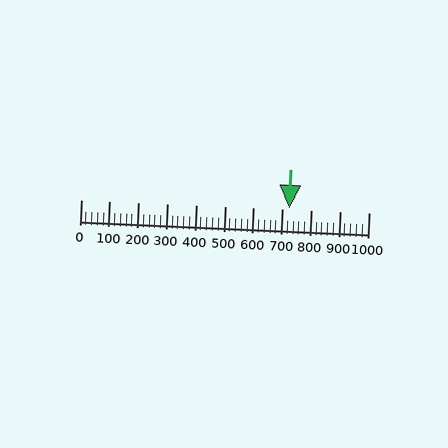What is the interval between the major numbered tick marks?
The major tick marks are spaced 100 units apart.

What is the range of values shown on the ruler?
The ruler shows values from 0 to 1000.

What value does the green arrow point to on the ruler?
The green arrow points to approximately 725.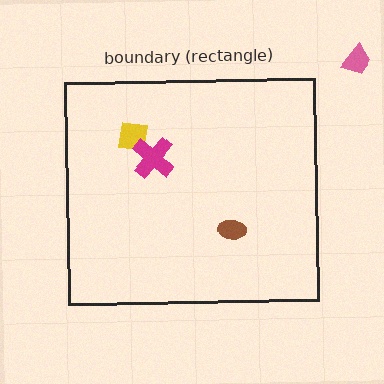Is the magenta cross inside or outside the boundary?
Inside.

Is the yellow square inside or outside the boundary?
Inside.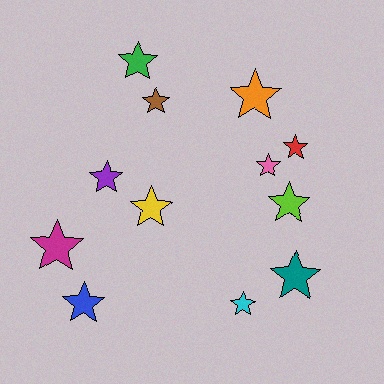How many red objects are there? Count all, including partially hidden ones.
There is 1 red object.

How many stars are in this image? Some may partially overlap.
There are 12 stars.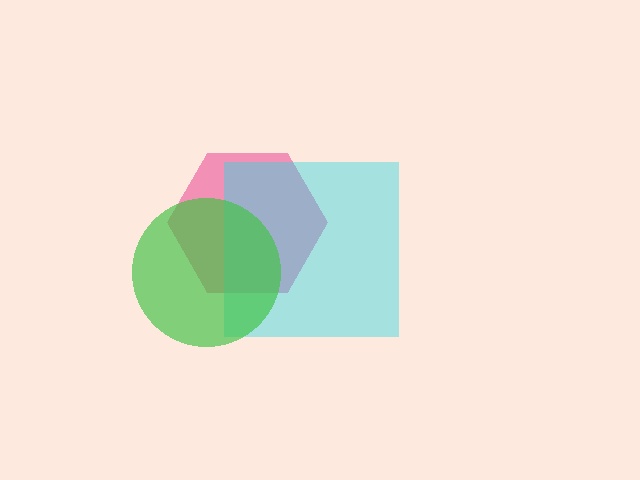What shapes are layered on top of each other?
The layered shapes are: a pink hexagon, a cyan square, a green circle.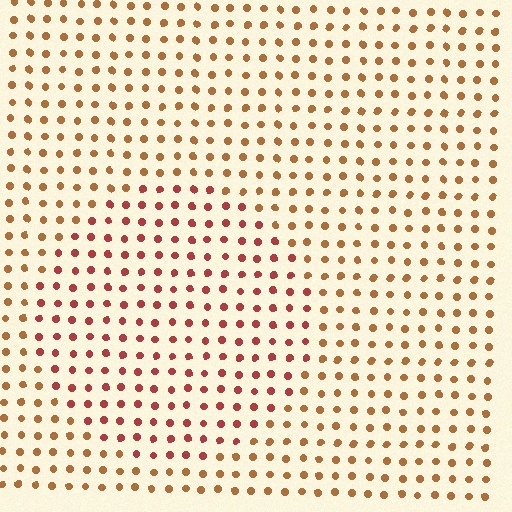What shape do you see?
I see a circle.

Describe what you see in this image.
The image is filled with small brown elements in a uniform arrangement. A circle-shaped region is visible where the elements are tinted to a slightly different hue, forming a subtle color boundary.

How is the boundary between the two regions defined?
The boundary is defined purely by a slight shift in hue (about 30 degrees). Spacing, size, and orientation are identical on both sides.